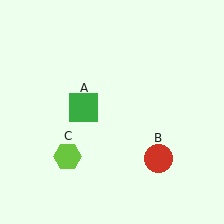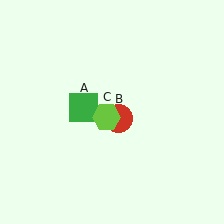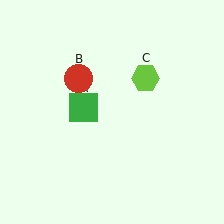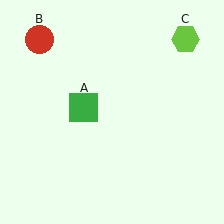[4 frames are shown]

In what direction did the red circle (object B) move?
The red circle (object B) moved up and to the left.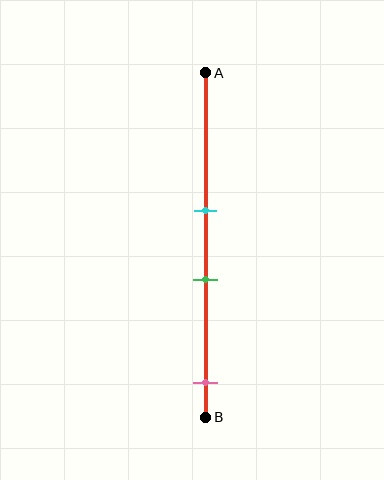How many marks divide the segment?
There are 3 marks dividing the segment.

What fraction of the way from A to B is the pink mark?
The pink mark is approximately 90% (0.9) of the way from A to B.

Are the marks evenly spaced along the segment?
No, the marks are not evenly spaced.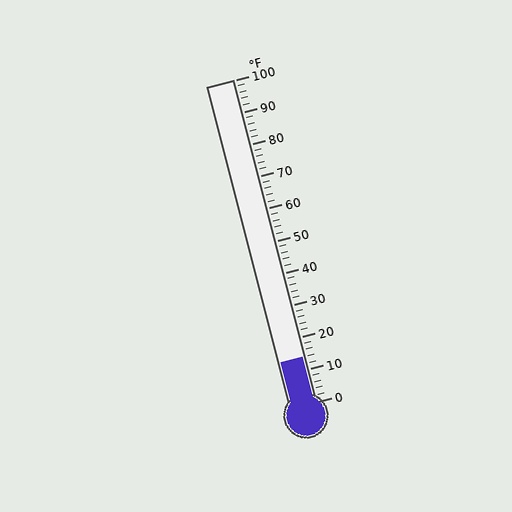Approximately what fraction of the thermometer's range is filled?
The thermometer is filled to approximately 15% of its range.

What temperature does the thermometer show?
The thermometer shows approximately 14°F.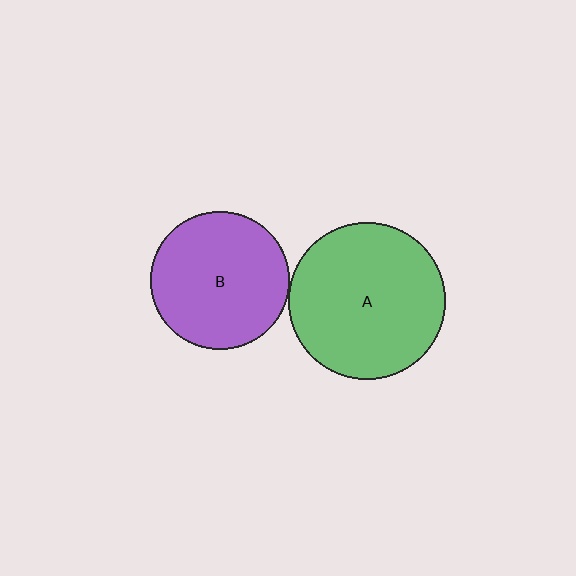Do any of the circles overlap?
No, none of the circles overlap.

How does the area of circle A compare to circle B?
Approximately 1.3 times.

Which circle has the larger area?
Circle A (green).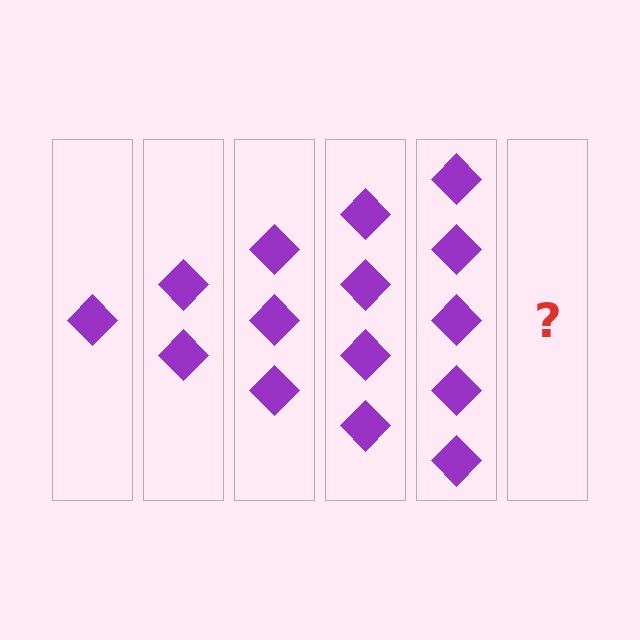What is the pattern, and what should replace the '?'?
The pattern is that each step adds one more diamond. The '?' should be 6 diamonds.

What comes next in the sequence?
The next element should be 6 diamonds.